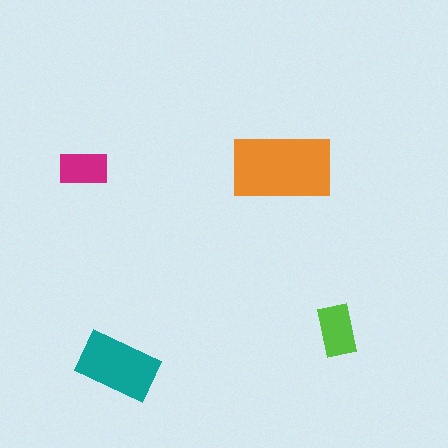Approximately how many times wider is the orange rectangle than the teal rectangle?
About 1.5 times wider.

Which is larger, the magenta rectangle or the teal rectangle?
The teal one.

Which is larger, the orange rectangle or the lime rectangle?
The orange one.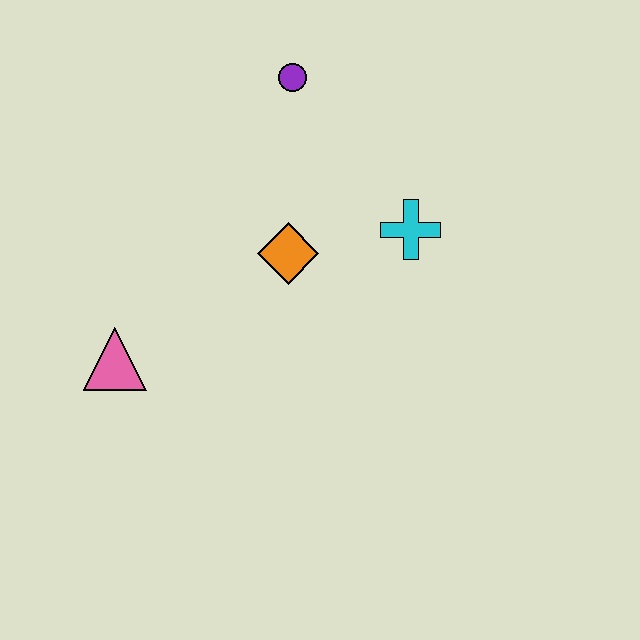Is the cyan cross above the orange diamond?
Yes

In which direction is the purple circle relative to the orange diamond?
The purple circle is above the orange diamond.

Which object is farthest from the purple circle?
The pink triangle is farthest from the purple circle.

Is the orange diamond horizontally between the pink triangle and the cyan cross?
Yes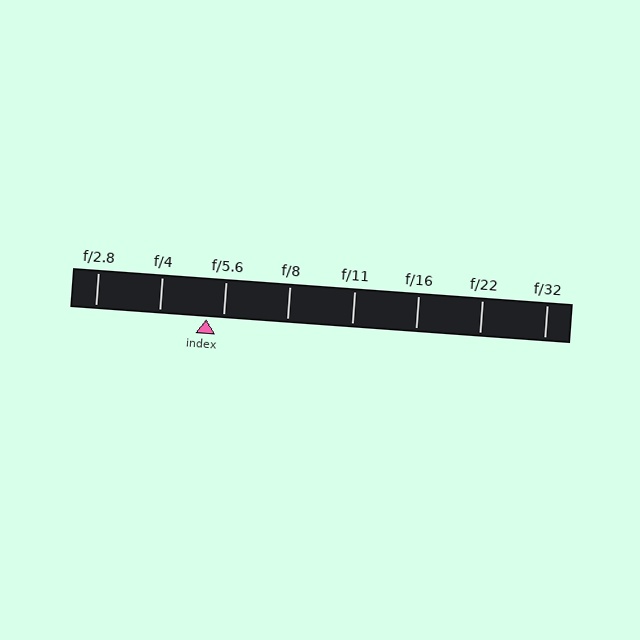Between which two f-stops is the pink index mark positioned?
The index mark is between f/4 and f/5.6.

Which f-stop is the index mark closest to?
The index mark is closest to f/5.6.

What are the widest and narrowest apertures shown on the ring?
The widest aperture shown is f/2.8 and the narrowest is f/32.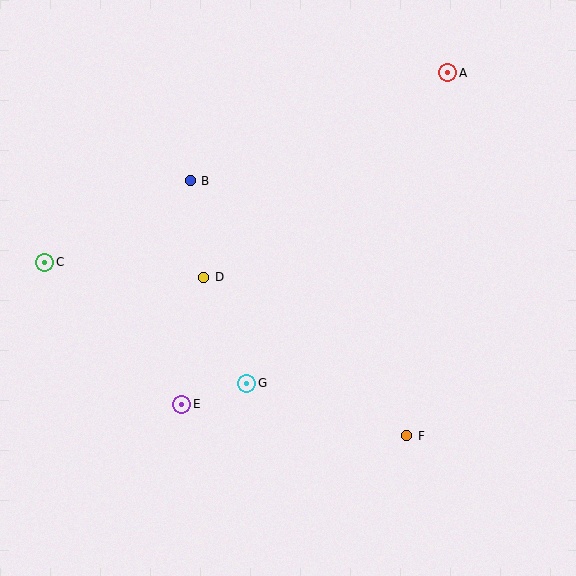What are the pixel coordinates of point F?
Point F is at (407, 436).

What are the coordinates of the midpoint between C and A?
The midpoint between C and A is at (246, 168).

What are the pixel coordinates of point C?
Point C is at (45, 262).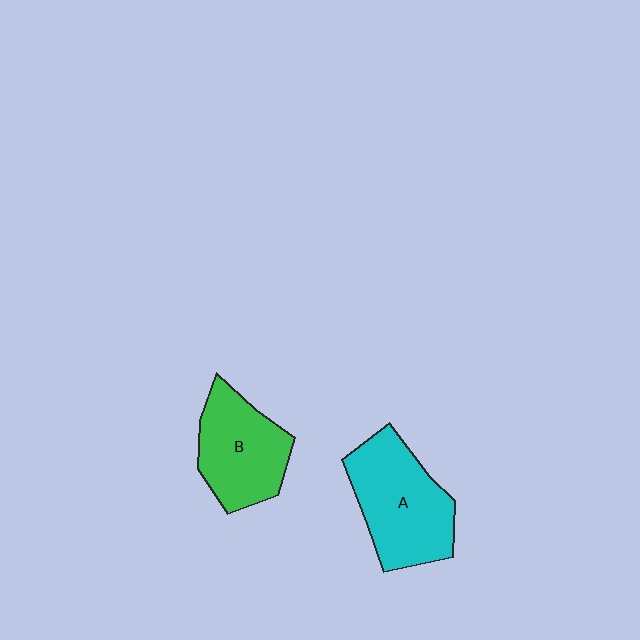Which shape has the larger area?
Shape A (cyan).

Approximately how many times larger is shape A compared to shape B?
Approximately 1.2 times.